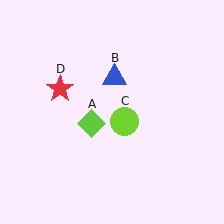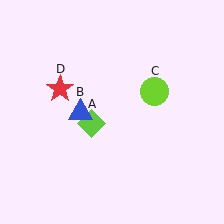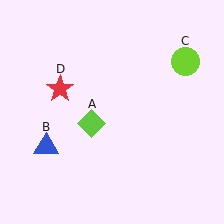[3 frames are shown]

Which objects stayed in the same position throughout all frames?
Lime diamond (object A) and red star (object D) remained stationary.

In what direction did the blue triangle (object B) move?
The blue triangle (object B) moved down and to the left.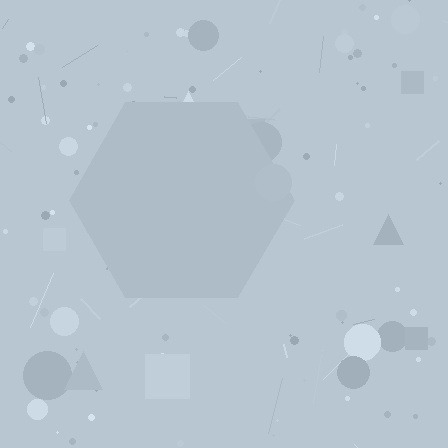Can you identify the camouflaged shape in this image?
The camouflaged shape is a hexagon.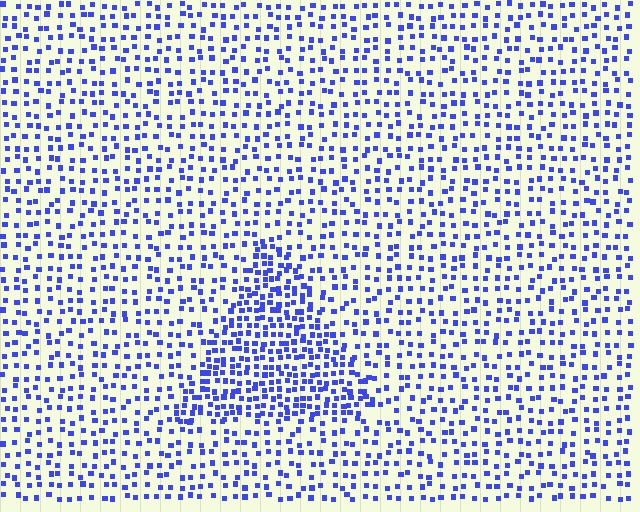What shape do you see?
I see a triangle.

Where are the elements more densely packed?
The elements are more densely packed inside the triangle boundary.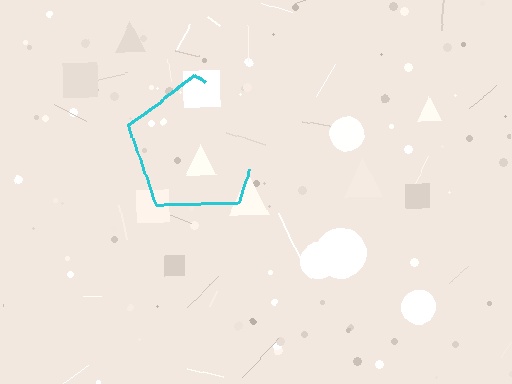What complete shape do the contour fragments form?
The contour fragments form a pentagon.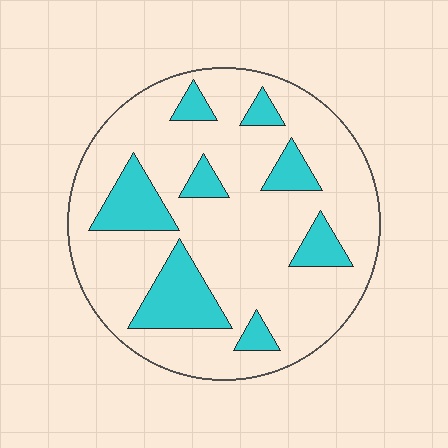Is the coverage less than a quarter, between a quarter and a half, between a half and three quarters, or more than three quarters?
Less than a quarter.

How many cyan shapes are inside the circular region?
8.